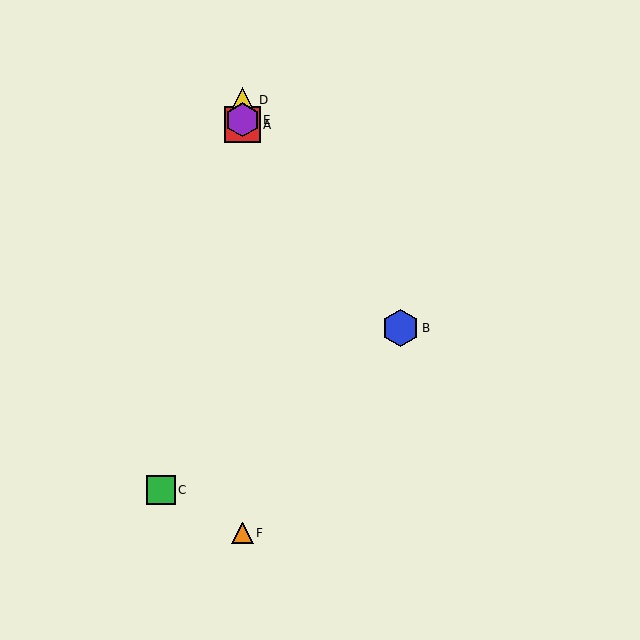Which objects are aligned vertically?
Objects A, D, E, F are aligned vertically.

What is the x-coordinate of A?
Object A is at x≈242.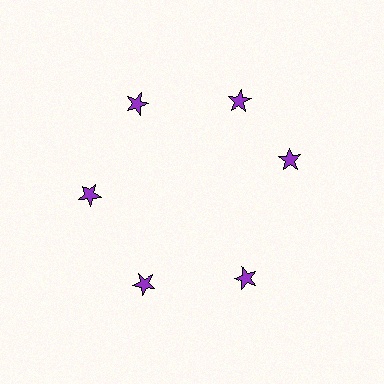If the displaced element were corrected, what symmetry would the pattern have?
It would have 6-fold rotational symmetry — the pattern would map onto itself every 60 degrees.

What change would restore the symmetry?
The symmetry would be restored by rotating it back into even spacing with its neighbors so that all 6 stars sit at equal angles and equal distance from the center.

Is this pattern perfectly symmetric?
No. The 6 purple stars are arranged in a ring, but one element near the 3 o'clock position is rotated out of alignment along the ring, breaking the 6-fold rotational symmetry.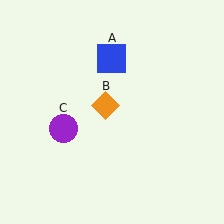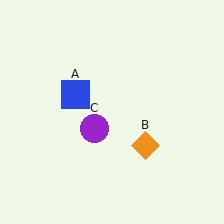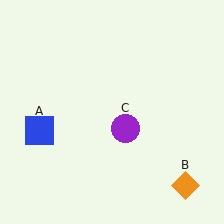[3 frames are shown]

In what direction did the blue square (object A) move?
The blue square (object A) moved down and to the left.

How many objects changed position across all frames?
3 objects changed position: blue square (object A), orange diamond (object B), purple circle (object C).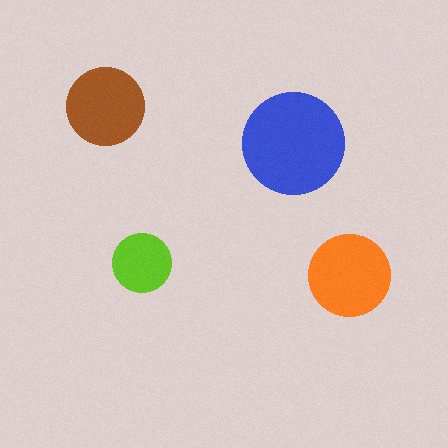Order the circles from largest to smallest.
the blue one, the orange one, the brown one, the lime one.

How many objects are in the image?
There are 4 objects in the image.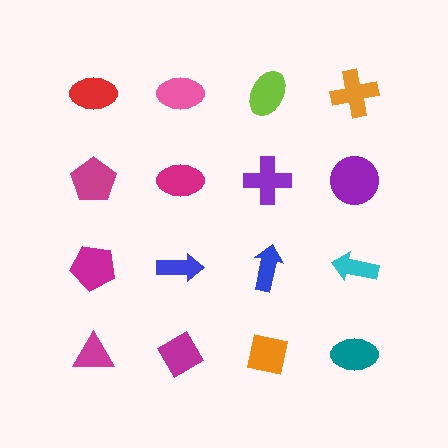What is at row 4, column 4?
A teal ellipse.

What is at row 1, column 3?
A lime ellipse.